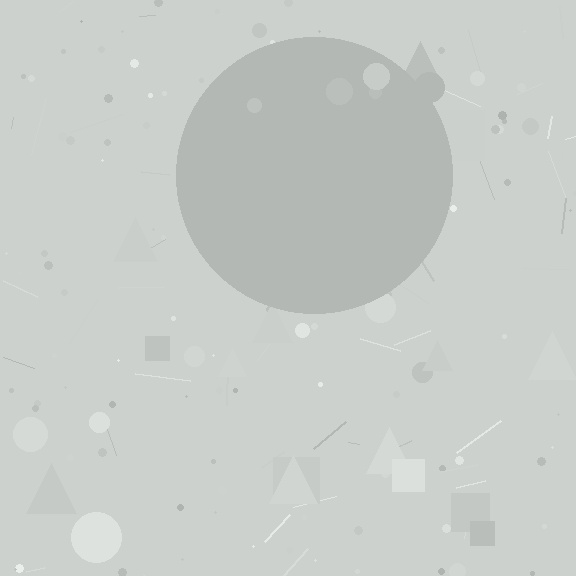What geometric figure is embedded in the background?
A circle is embedded in the background.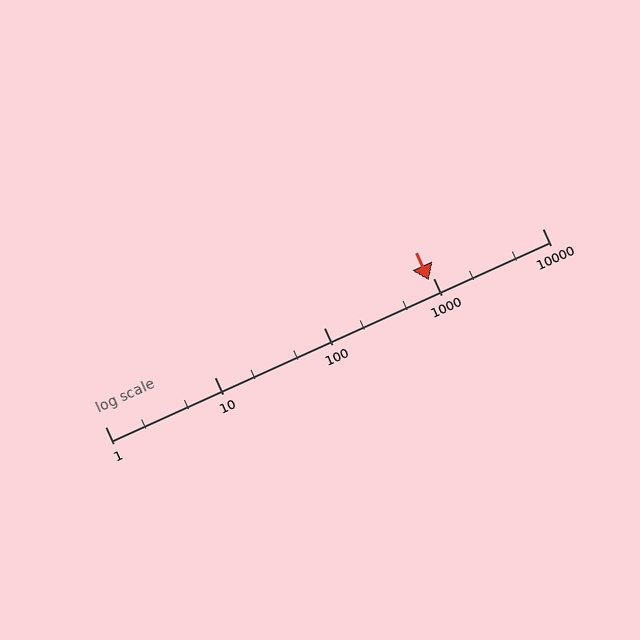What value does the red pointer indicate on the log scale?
The pointer indicates approximately 920.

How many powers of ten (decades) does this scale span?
The scale spans 4 decades, from 1 to 10000.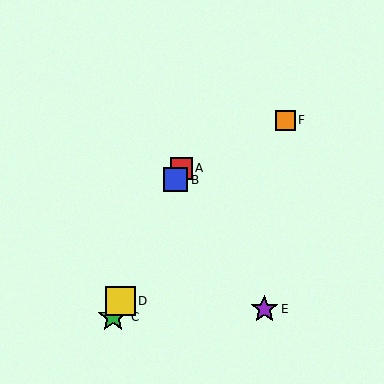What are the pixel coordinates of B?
Object B is at (176, 180).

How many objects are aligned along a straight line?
4 objects (A, B, C, D) are aligned along a straight line.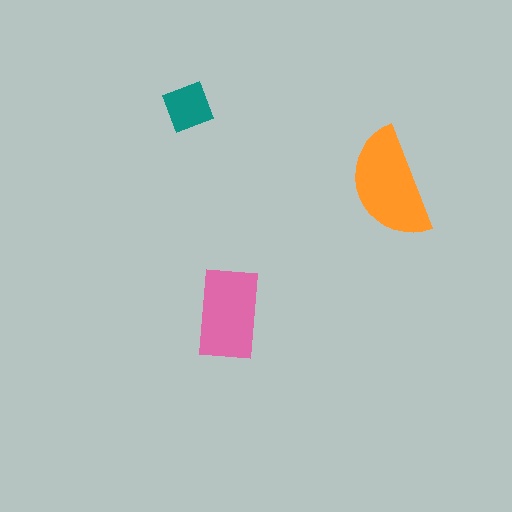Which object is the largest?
The orange semicircle.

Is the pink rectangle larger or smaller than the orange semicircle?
Smaller.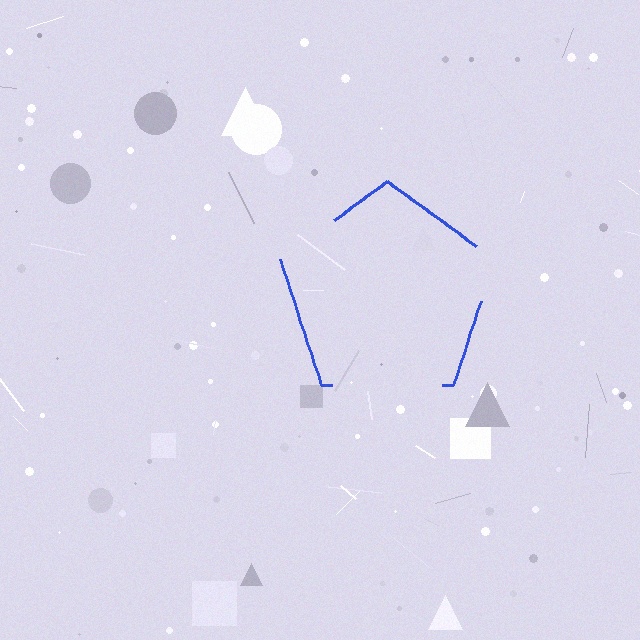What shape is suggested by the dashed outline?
The dashed outline suggests a pentagon.